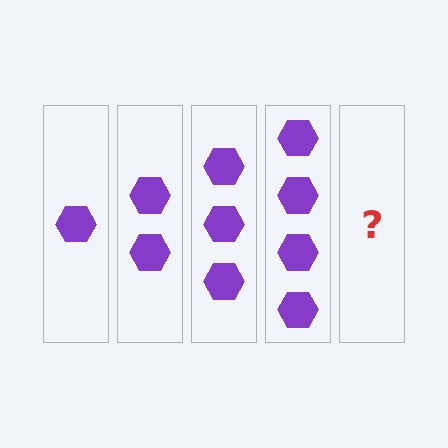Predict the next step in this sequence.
The next step is 5 hexagons.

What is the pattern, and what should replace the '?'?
The pattern is that each step adds one more hexagon. The '?' should be 5 hexagons.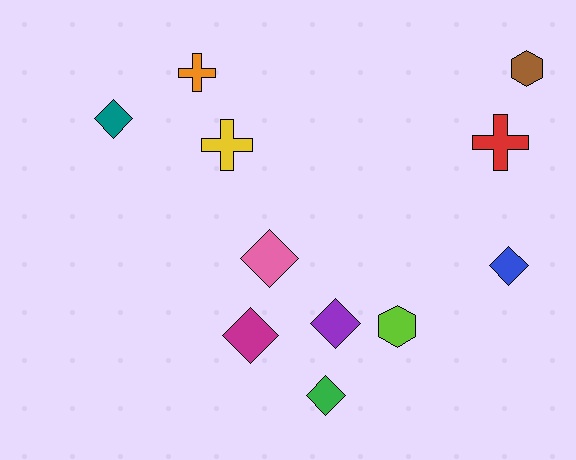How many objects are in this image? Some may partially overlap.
There are 11 objects.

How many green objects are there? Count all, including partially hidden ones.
There is 1 green object.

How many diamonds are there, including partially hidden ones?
There are 6 diamonds.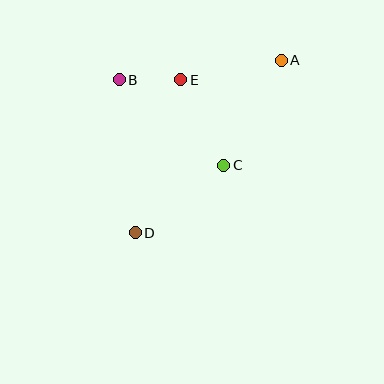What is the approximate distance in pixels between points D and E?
The distance between D and E is approximately 160 pixels.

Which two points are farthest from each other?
Points A and D are farthest from each other.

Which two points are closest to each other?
Points B and E are closest to each other.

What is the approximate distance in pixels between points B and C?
The distance between B and C is approximately 135 pixels.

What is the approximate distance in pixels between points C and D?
The distance between C and D is approximately 111 pixels.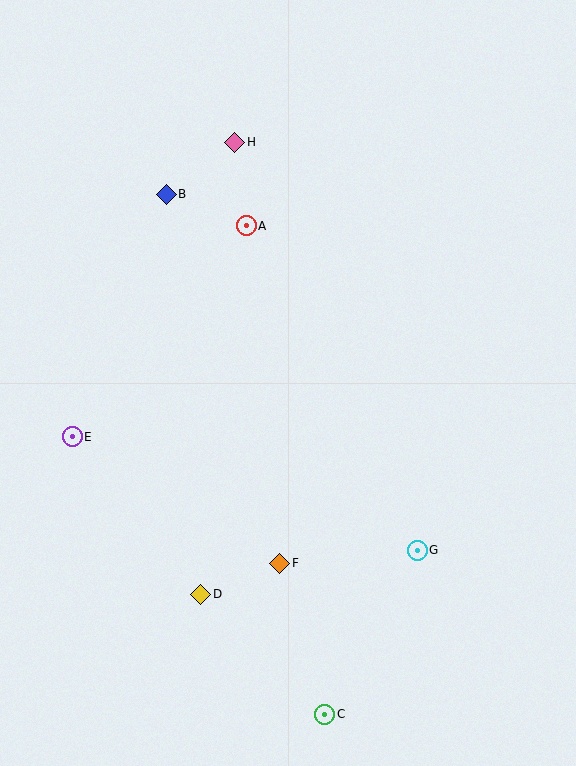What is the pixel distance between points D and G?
The distance between D and G is 221 pixels.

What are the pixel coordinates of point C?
Point C is at (325, 714).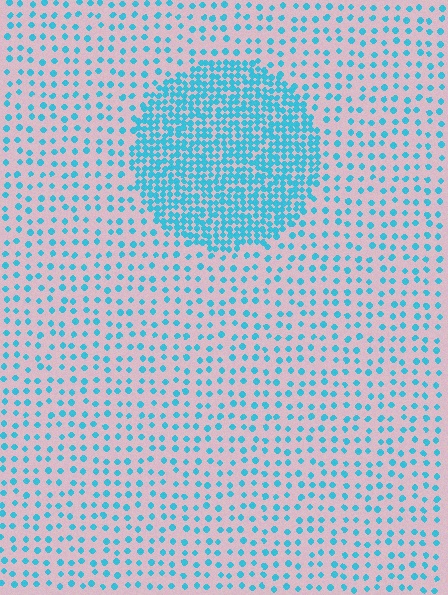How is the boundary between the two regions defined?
The boundary is defined by a change in element density (approximately 3.0x ratio). All elements are the same color, size, and shape.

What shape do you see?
I see a circle.